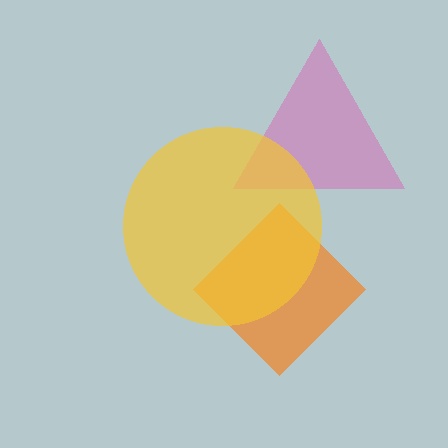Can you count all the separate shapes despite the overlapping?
Yes, there are 3 separate shapes.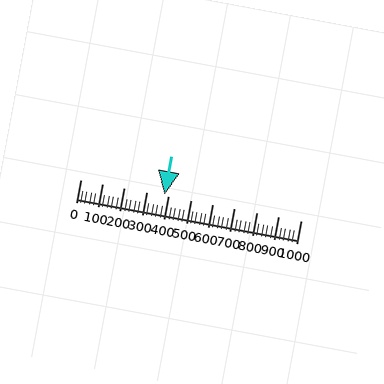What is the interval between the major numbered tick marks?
The major tick marks are spaced 100 units apart.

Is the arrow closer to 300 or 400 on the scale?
The arrow is closer to 400.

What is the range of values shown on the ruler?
The ruler shows values from 0 to 1000.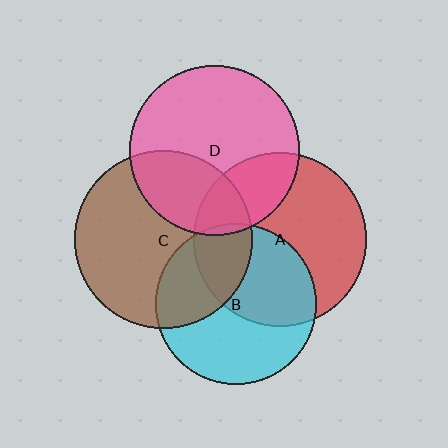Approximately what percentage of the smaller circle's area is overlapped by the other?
Approximately 25%.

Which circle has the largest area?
Circle C (brown).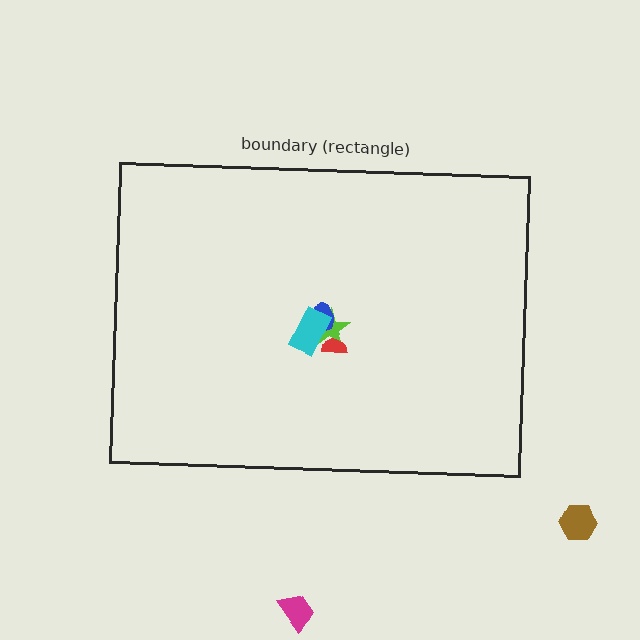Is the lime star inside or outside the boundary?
Inside.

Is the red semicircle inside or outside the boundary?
Inside.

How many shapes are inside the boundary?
4 inside, 2 outside.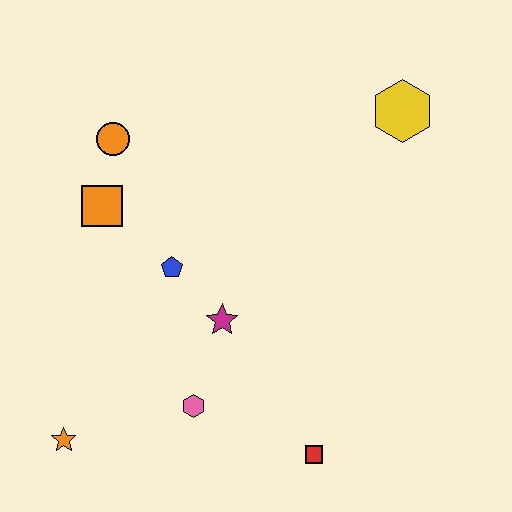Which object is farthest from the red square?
The orange circle is farthest from the red square.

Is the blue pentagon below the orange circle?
Yes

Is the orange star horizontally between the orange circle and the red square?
No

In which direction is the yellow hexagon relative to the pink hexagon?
The yellow hexagon is above the pink hexagon.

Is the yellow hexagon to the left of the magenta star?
No